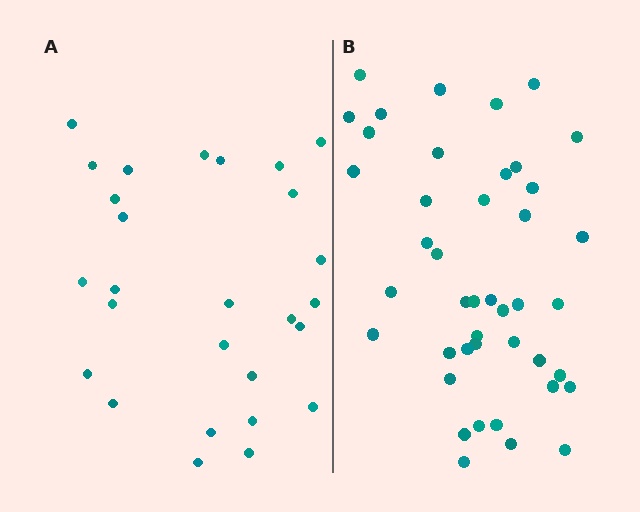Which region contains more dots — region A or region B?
Region B (the right region) has more dots.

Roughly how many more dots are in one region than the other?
Region B has approximately 15 more dots than region A.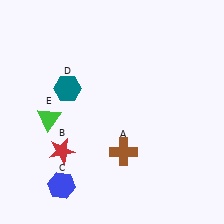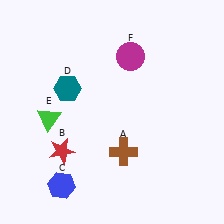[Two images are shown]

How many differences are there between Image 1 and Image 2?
There is 1 difference between the two images.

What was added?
A magenta circle (F) was added in Image 2.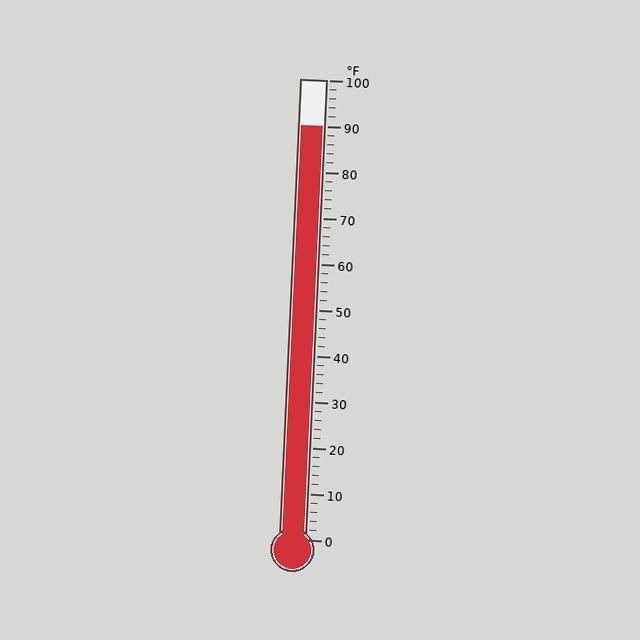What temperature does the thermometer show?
The thermometer shows approximately 90°F.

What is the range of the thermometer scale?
The thermometer scale ranges from 0°F to 100°F.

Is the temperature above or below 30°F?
The temperature is above 30°F.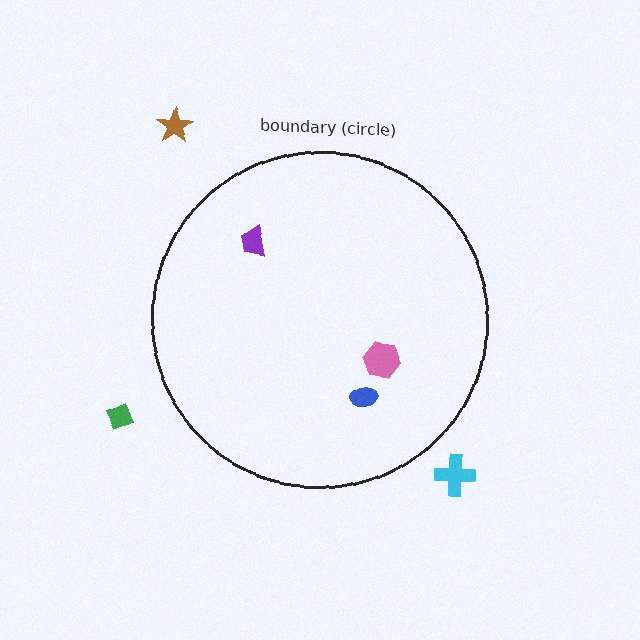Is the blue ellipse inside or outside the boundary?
Inside.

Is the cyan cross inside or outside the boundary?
Outside.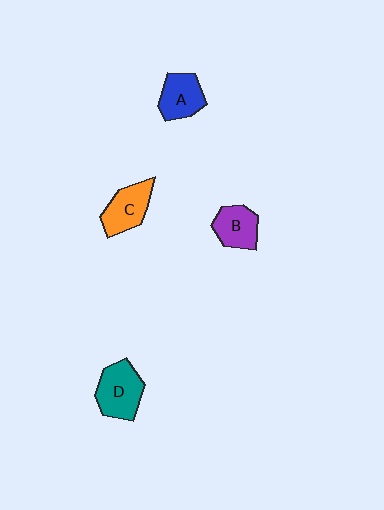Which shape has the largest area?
Shape D (teal).